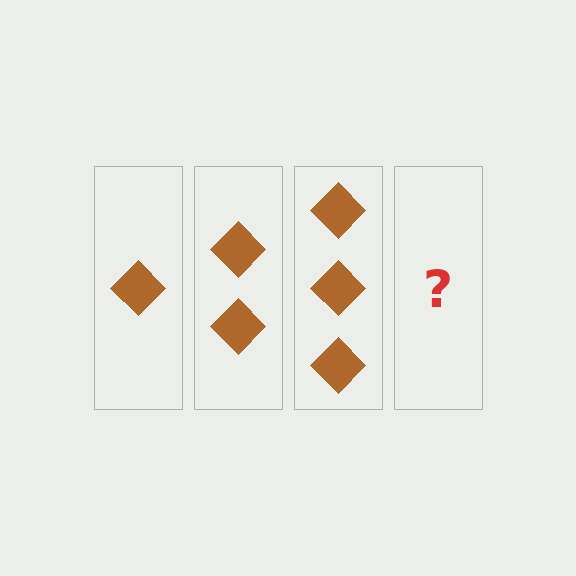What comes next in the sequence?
The next element should be 4 diamonds.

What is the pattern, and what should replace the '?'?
The pattern is that each step adds one more diamond. The '?' should be 4 diamonds.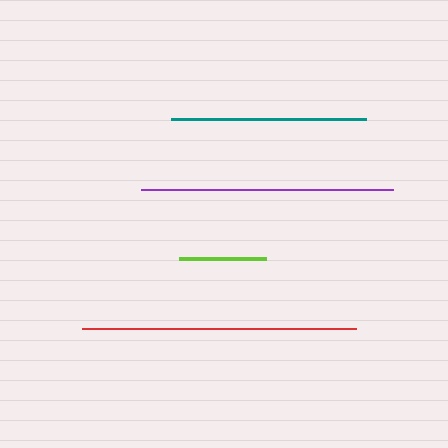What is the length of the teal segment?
The teal segment is approximately 196 pixels long.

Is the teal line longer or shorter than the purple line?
The purple line is longer than the teal line.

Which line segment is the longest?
The red line is the longest at approximately 274 pixels.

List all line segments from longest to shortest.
From longest to shortest: red, purple, teal, lime.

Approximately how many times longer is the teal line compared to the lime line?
The teal line is approximately 2.2 times the length of the lime line.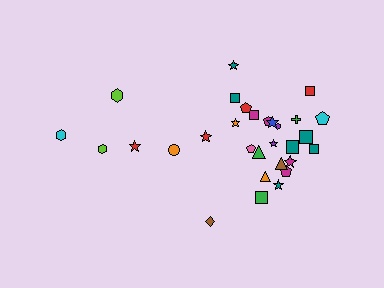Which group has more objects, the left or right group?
The right group.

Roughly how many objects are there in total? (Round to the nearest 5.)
Roughly 30 objects in total.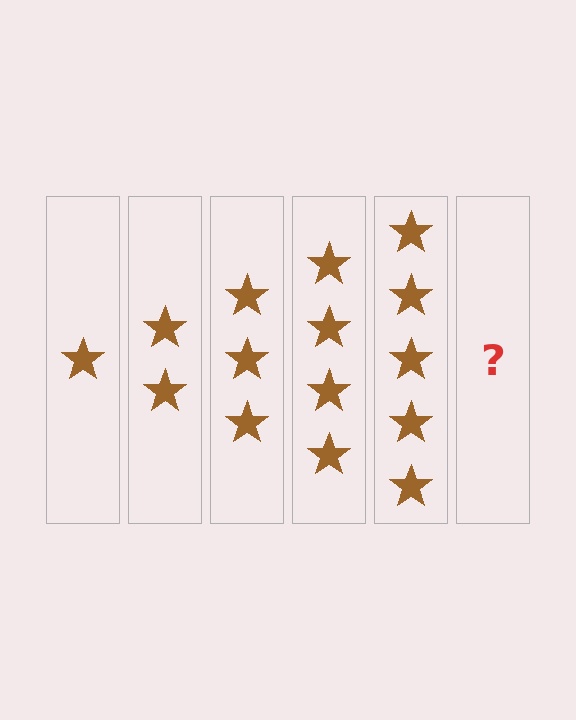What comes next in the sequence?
The next element should be 6 stars.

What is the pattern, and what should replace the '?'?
The pattern is that each step adds one more star. The '?' should be 6 stars.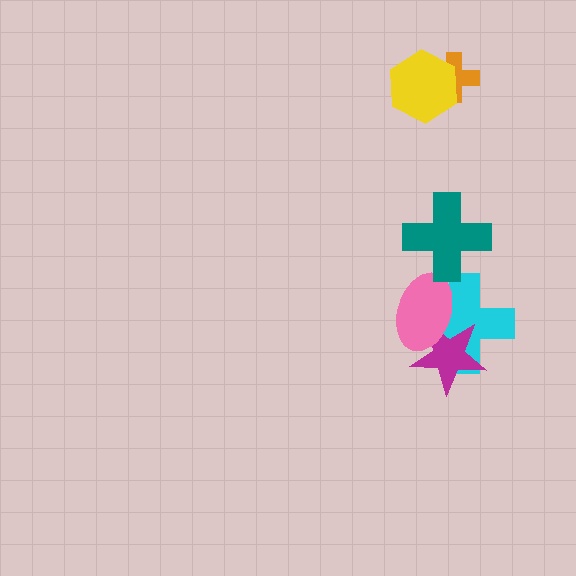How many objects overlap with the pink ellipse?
2 objects overlap with the pink ellipse.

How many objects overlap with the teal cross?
0 objects overlap with the teal cross.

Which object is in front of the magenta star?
The pink ellipse is in front of the magenta star.